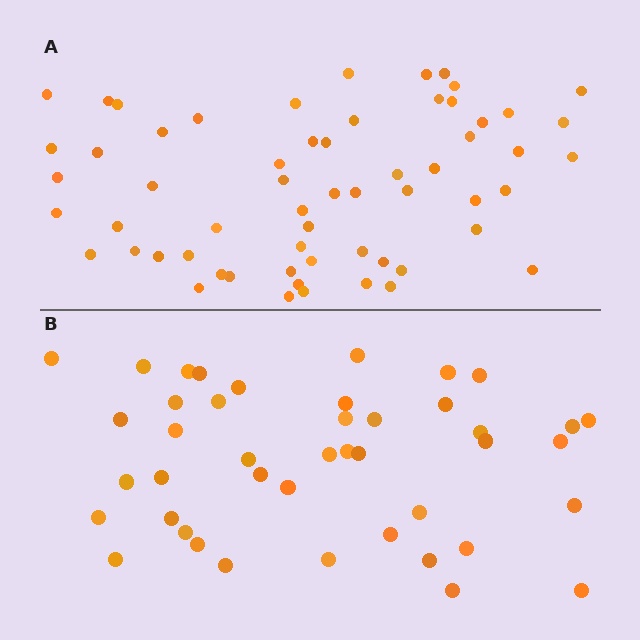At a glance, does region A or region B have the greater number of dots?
Region A (the top region) has more dots.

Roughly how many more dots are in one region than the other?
Region A has approximately 15 more dots than region B.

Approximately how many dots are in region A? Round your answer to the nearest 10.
About 60 dots.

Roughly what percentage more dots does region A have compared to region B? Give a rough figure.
About 40% more.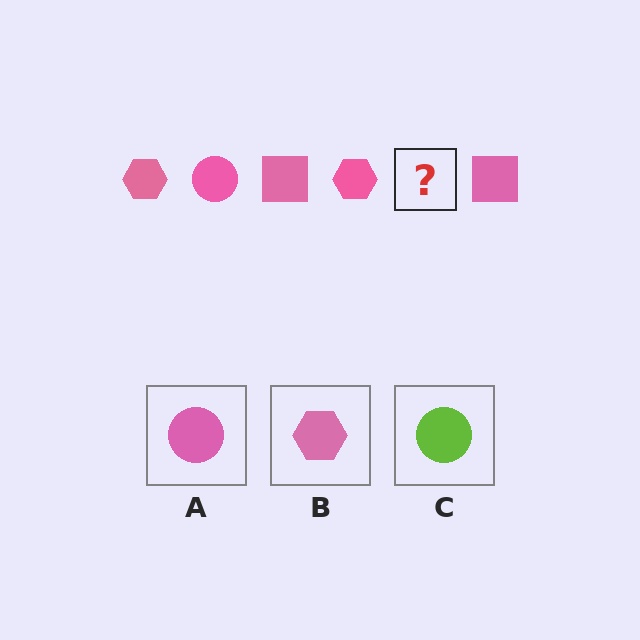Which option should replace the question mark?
Option A.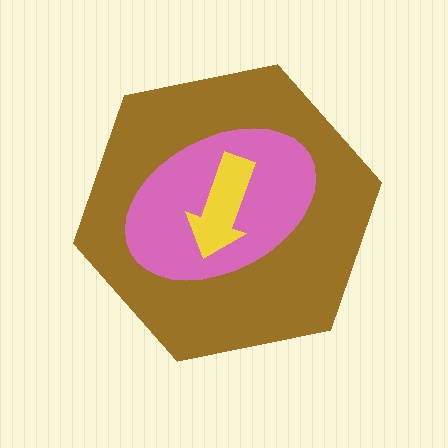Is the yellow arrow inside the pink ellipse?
Yes.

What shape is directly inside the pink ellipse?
The yellow arrow.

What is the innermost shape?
The yellow arrow.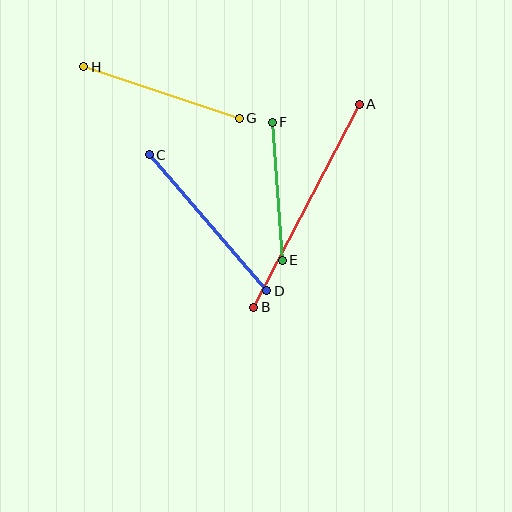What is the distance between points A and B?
The distance is approximately 229 pixels.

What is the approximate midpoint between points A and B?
The midpoint is at approximately (307, 206) pixels.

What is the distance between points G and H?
The distance is approximately 164 pixels.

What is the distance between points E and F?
The distance is approximately 138 pixels.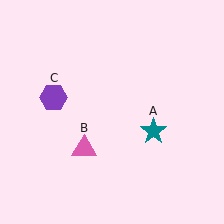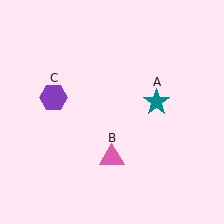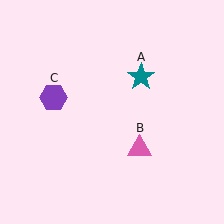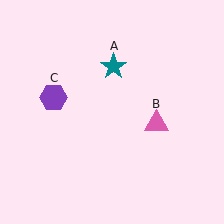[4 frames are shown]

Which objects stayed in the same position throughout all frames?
Purple hexagon (object C) remained stationary.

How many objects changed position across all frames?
2 objects changed position: teal star (object A), pink triangle (object B).